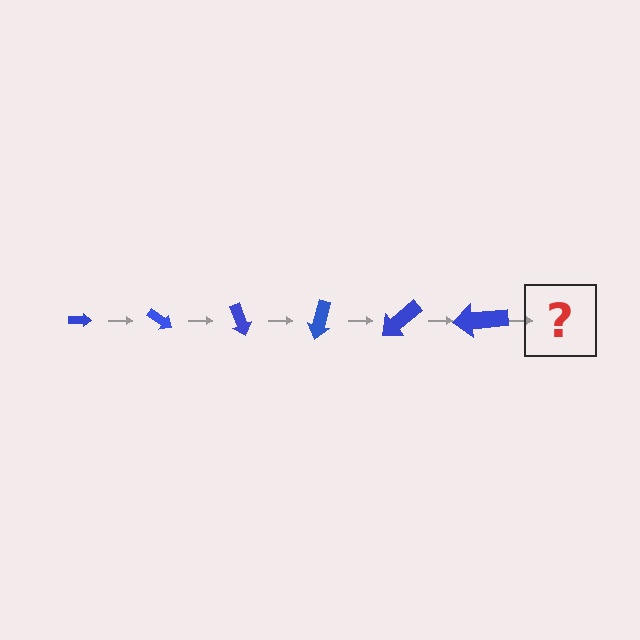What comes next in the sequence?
The next element should be an arrow, larger than the previous one and rotated 210 degrees from the start.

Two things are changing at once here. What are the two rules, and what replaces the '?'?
The two rules are that the arrow grows larger each step and it rotates 35 degrees each step. The '?' should be an arrow, larger than the previous one and rotated 210 degrees from the start.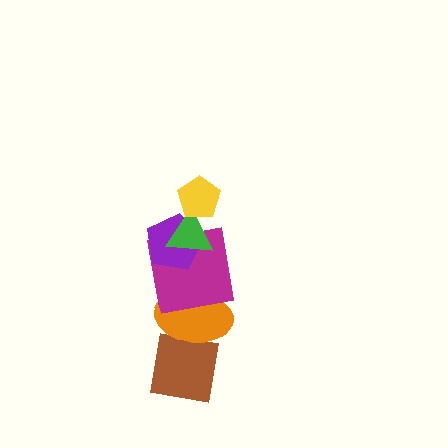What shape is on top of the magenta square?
The purple pentagon is on top of the magenta square.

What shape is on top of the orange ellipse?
The magenta square is on top of the orange ellipse.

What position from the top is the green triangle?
The green triangle is 2nd from the top.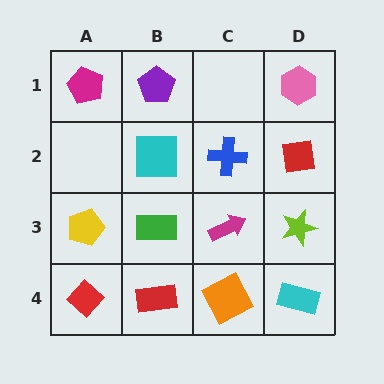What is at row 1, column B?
A purple pentagon.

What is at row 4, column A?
A red diamond.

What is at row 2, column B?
A cyan square.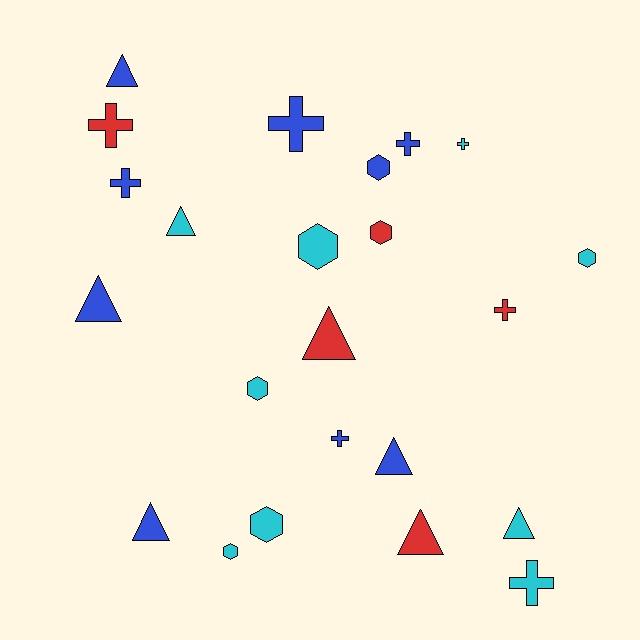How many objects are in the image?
There are 23 objects.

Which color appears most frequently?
Cyan, with 9 objects.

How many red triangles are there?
There are 2 red triangles.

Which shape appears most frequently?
Cross, with 8 objects.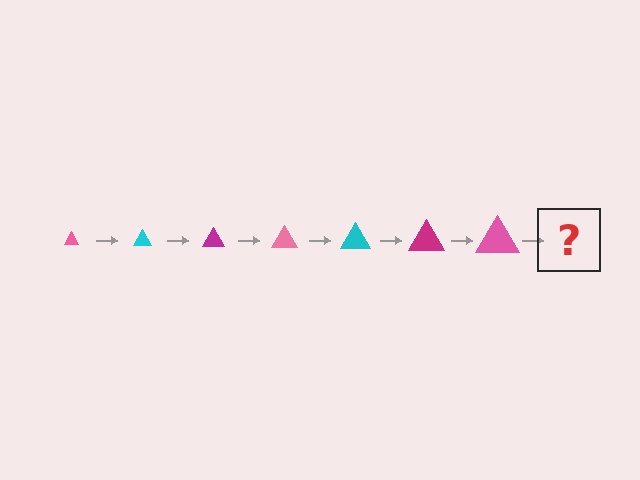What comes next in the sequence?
The next element should be a cyan triangle, larger than the previous one.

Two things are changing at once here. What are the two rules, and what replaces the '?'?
The two rules are that the triangle grows larger each step and the color cycles through pink, cyan, and magenta. The '?' should be a cyan triangle, larger than the previous one.